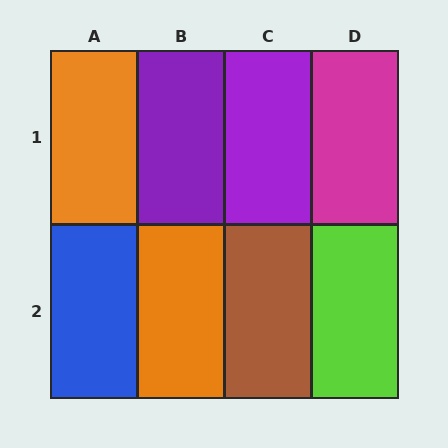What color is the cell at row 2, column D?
Lime.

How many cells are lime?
1 cell is lime.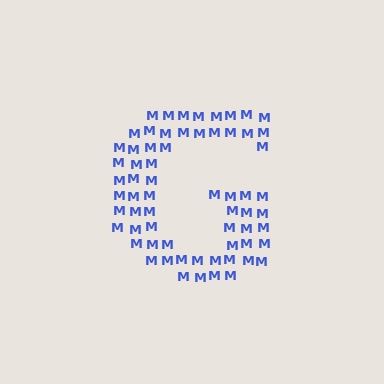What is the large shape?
The large shape is the letter G.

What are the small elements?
The small elements are letter M's.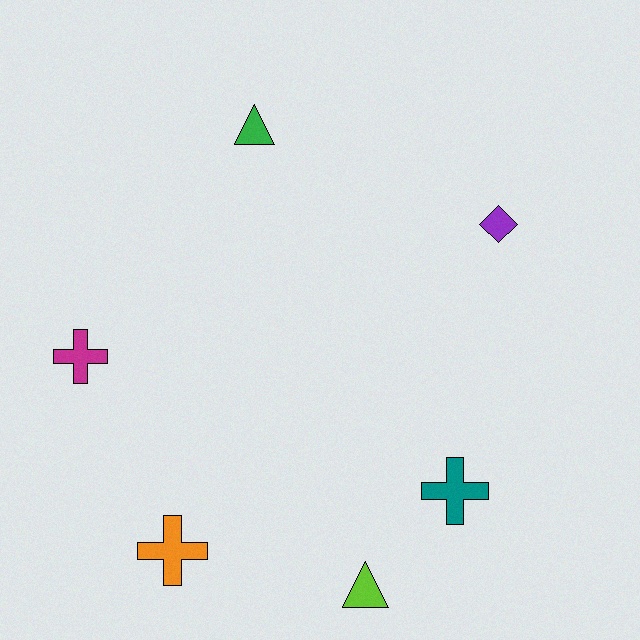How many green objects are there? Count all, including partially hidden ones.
There is 1 green object.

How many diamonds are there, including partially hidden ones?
There is 1 diamond.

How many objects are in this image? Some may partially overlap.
There are 6 objects.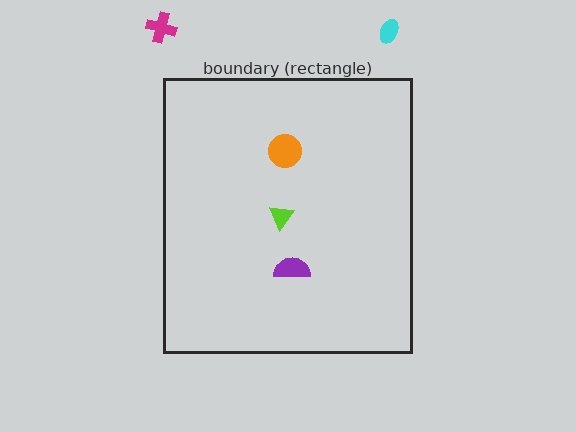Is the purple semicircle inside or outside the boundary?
Inside.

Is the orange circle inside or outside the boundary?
Inside.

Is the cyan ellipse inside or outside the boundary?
Outside.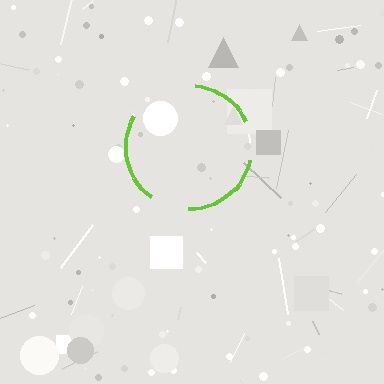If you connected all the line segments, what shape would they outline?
They would outline a circle.